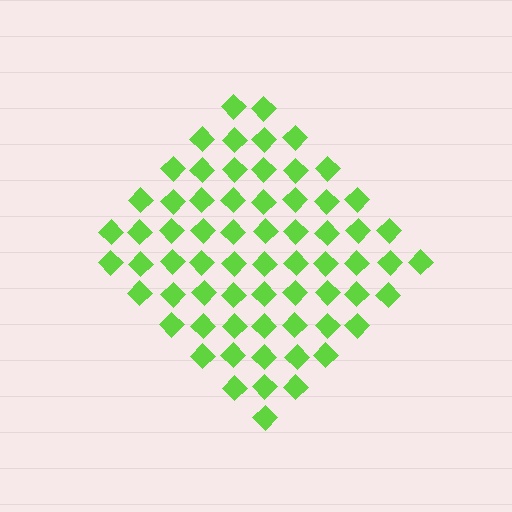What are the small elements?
The small elements are diamonds.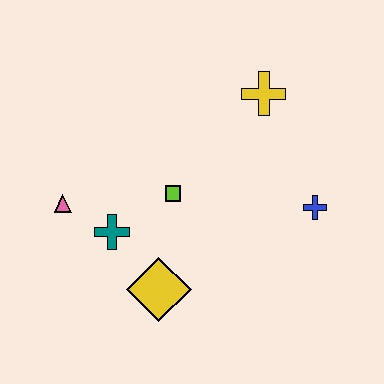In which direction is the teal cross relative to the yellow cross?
The teal cross is to the left of the yellow cross.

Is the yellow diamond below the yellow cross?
Yes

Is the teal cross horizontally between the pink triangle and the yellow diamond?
Yes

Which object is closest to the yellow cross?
The blue cross is closest to the yellow cross.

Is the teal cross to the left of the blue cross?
Yes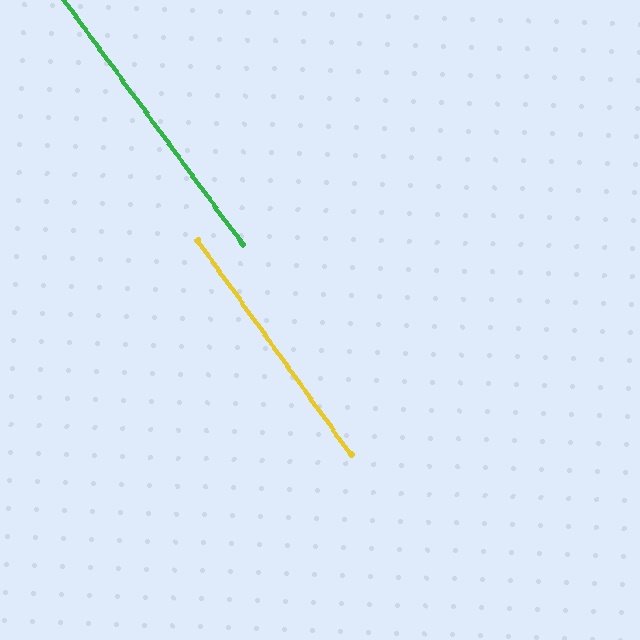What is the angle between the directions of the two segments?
Approximately 1 degree.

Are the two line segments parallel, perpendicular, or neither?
Parallel — their directions differ by only 0.7°.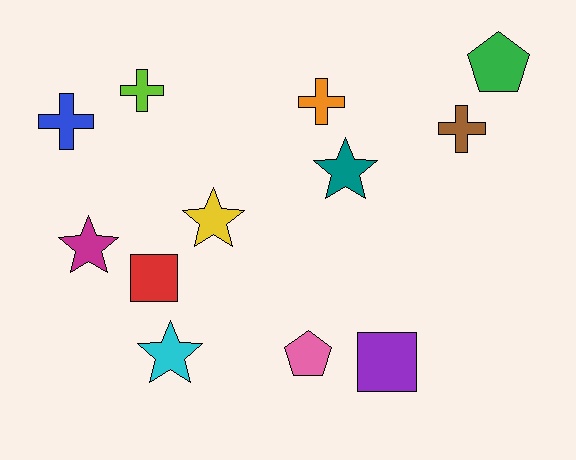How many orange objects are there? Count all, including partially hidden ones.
There is 1 orange object.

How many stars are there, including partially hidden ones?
There are 4 stars.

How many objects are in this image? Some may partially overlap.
There are 12 objects.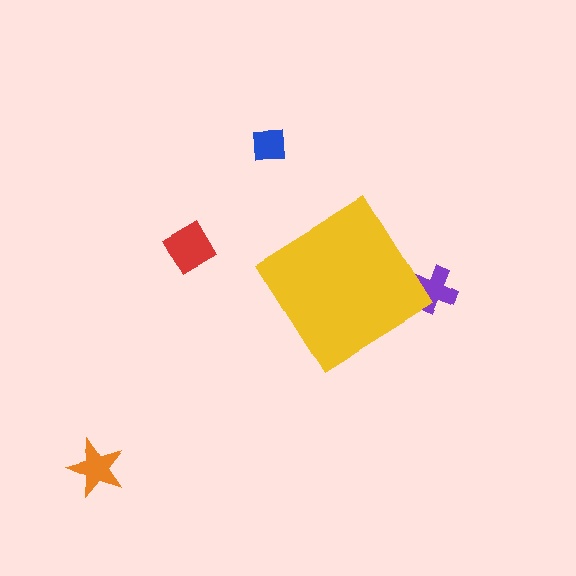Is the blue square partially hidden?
No, the blue square is fully visible.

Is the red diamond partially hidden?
No, the red diamond is fully visible.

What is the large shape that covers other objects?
A yellow diamond.